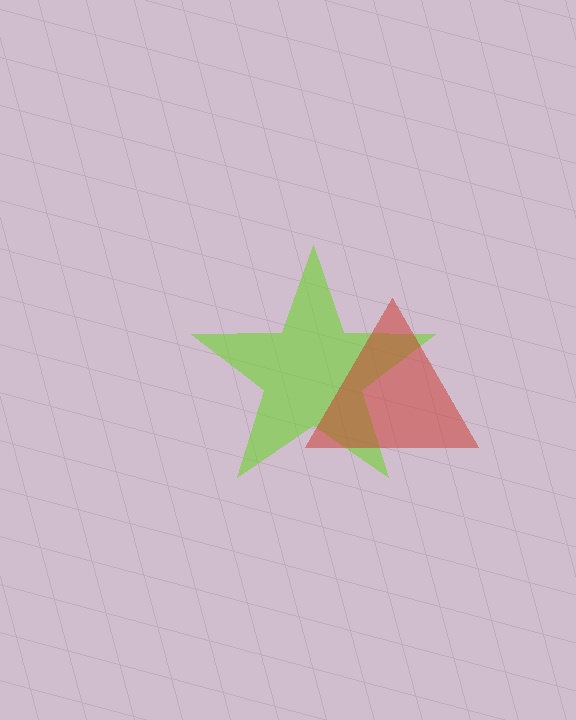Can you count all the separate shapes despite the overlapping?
Yes, there are 2 separate shapes.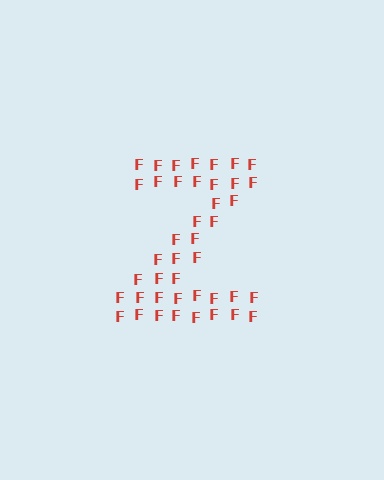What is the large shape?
The large shape is the letter Z.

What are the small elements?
The small elements are letter F's.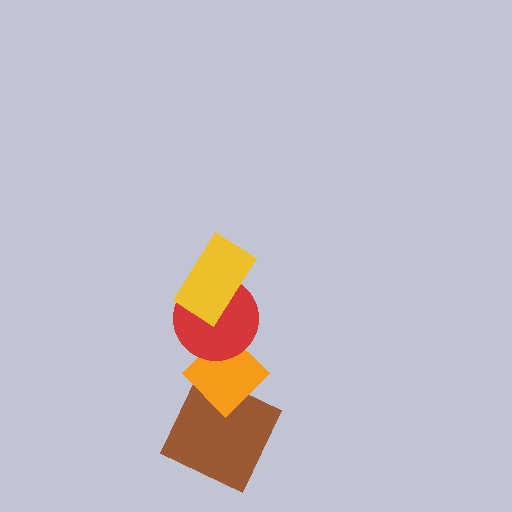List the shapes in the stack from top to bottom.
From top to bottom: the yellow rectangle, the red circle, the orange diamond, the brown square.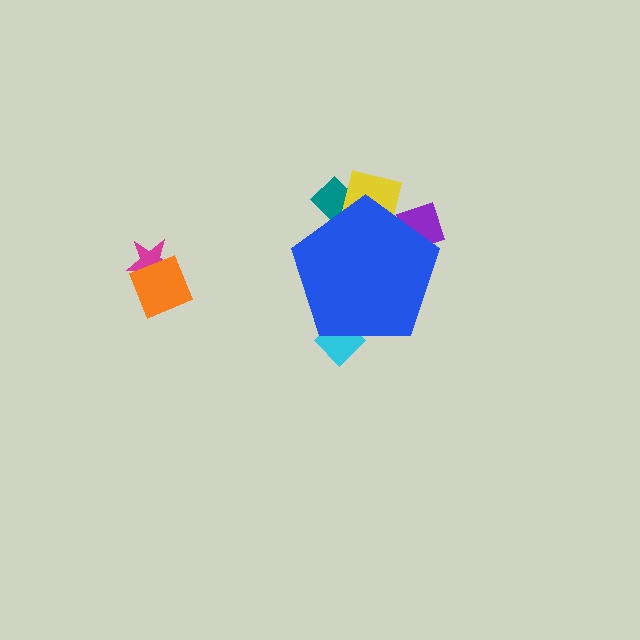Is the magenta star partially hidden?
No, the magenta star is fully visible.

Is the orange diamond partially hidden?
No, the orange diamond is fully visible.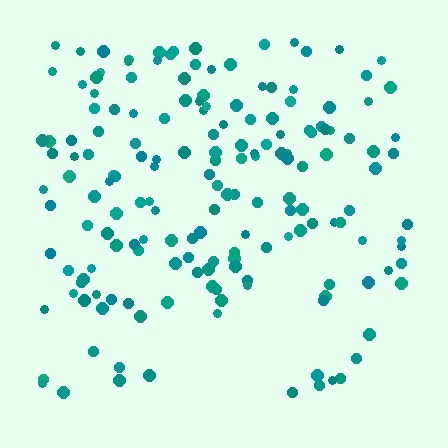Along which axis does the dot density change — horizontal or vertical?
Vertical.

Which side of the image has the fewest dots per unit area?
The bottom.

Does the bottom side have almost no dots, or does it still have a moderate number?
Still a moderate number, just noticeably fewer than the top.